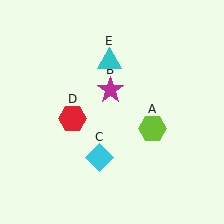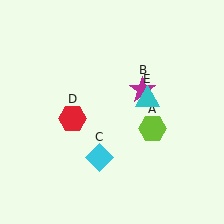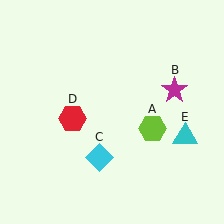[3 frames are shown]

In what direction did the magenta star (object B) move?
The magenta star (object B) moved right.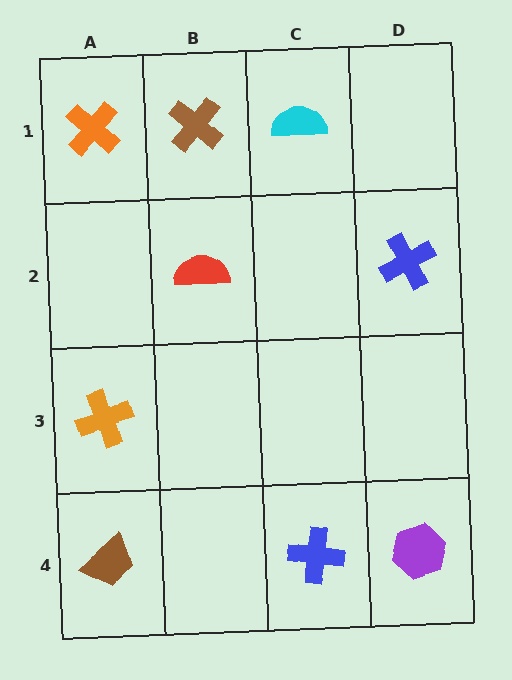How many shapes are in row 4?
3 shapes.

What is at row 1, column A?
An orange cross.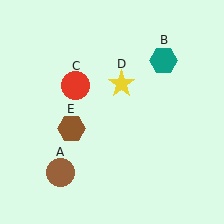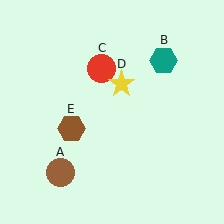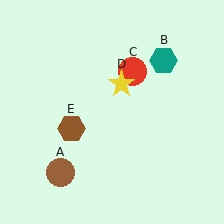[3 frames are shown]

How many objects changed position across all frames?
1 object changed position: red circle (object C).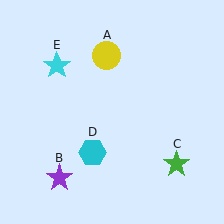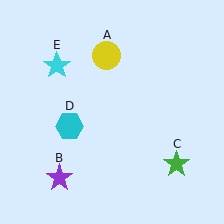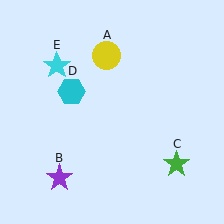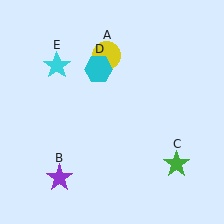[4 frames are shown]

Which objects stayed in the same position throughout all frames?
Yellow circle (object A) and purple star (object B) and green star (object C) and cyan star (object E) remained stationary.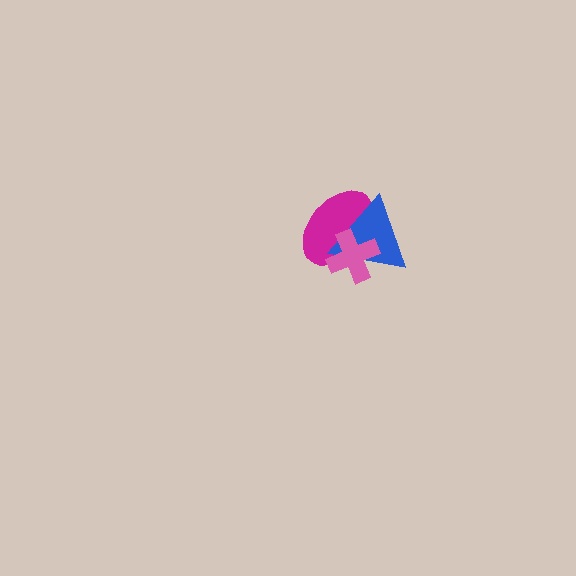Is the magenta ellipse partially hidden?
Yes, it is partially covered by another shape.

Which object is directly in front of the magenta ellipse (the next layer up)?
The blue triangle is directly in front of the magenta ellipse.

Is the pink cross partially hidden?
No, no other shape covers it.